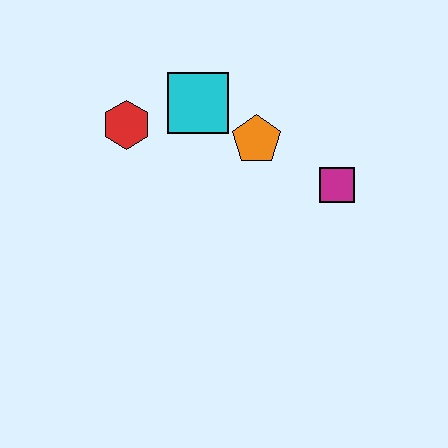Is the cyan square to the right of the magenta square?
No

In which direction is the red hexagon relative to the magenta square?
The red hexagon is to the left of the magenta square.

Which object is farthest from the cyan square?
The magenta square is farthest from the cyan square.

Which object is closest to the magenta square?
The orange pentagon is closest to the magenta square.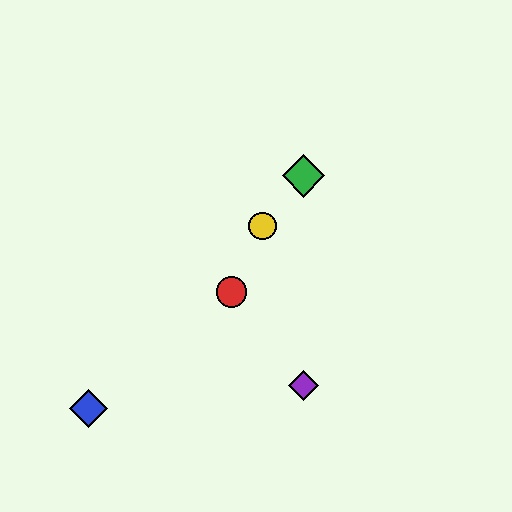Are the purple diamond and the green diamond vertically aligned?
Yes, both are at x≈304.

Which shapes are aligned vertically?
The green diamond, the purple diamond are aligned vertically.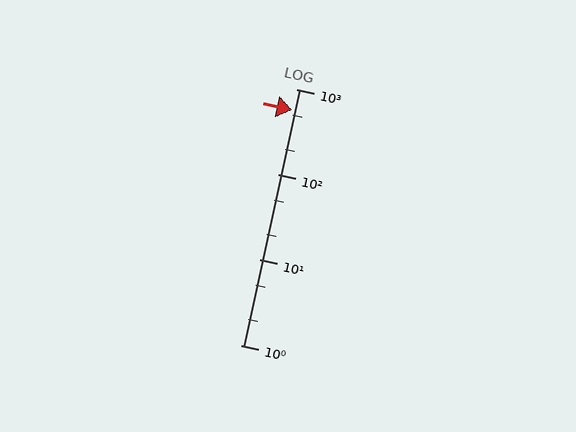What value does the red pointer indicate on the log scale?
The pointer indicates approximately 570.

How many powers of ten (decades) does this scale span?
The scale spans 3 decades, from 1 to 1000.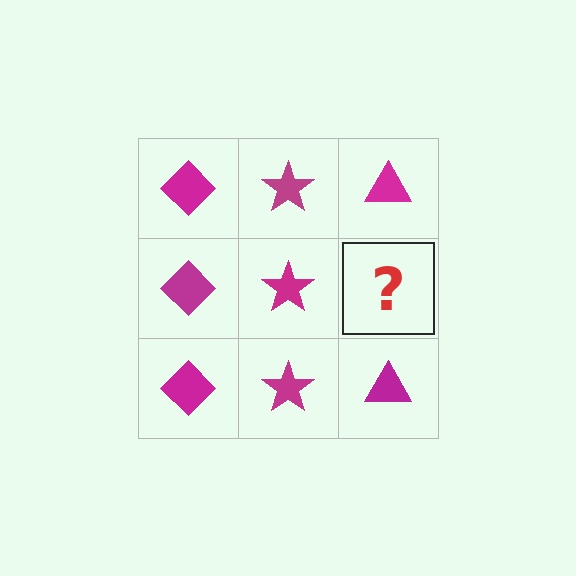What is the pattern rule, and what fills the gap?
The rule is that each column has a consistent shape. The gap should be filled with a magenta triangle.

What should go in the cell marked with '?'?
The missing cell should contain a magenta triangle.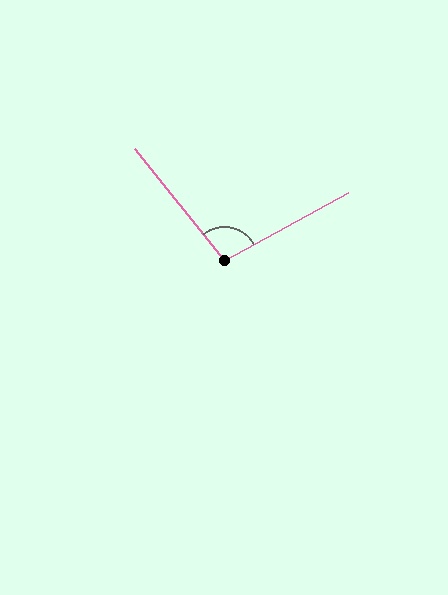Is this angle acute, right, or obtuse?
It is obtuse.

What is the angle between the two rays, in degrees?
Approximately 100 degrees.